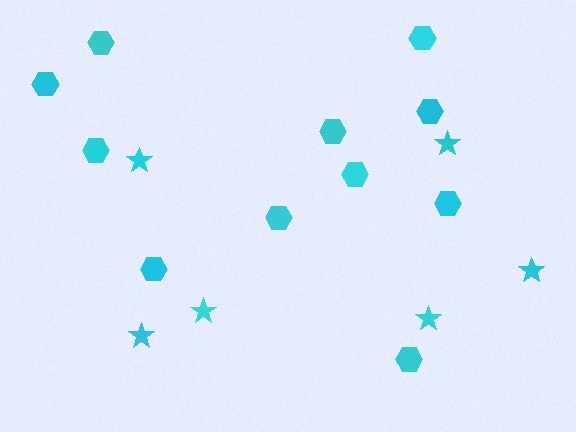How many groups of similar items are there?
There are 2 groups: one group of stars (6) and one group of hexagons (11).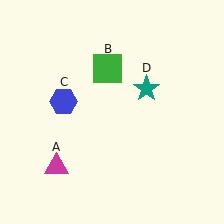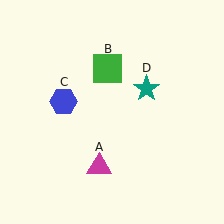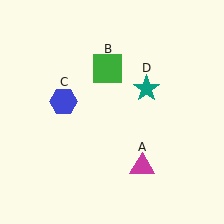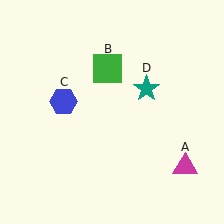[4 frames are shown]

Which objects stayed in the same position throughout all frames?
Green square (object B) and blue hexagon (object C) and teal star (object D) remained stationary.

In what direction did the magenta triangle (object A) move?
The magenta triangle (object A) moved right.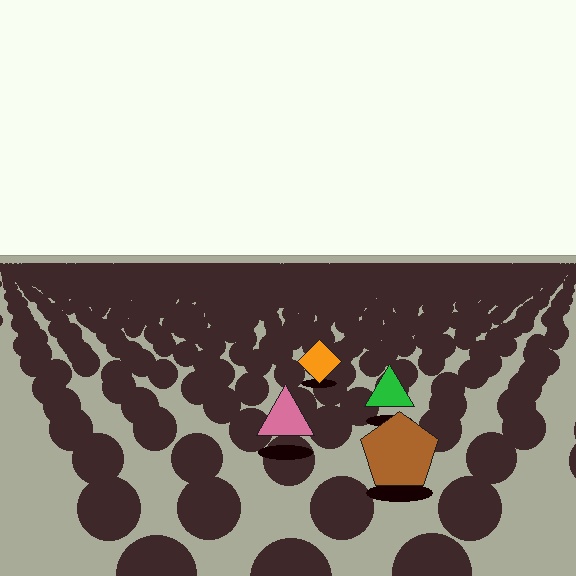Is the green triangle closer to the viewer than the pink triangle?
No. The pink triangle is closer — you can tell from the texture gradient: the ground texture is coarser near it.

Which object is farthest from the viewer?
The orange diamond is farthest from the viewer. It appears smaller and the ground texture around it is denser.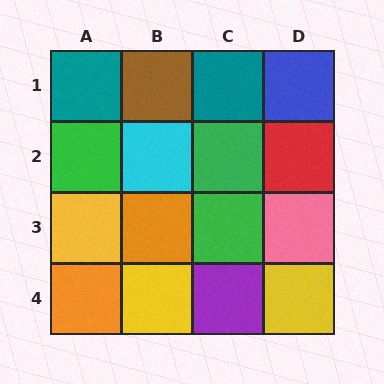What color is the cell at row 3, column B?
Orange.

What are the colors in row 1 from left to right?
Teal, brown, teal, blue.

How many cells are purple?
1 cell is purple.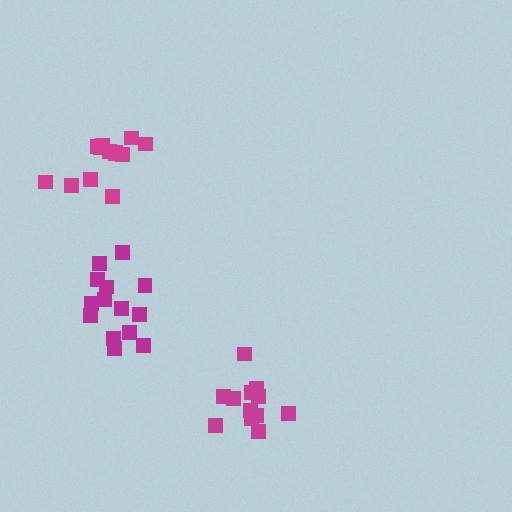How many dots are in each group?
Group 1: 13 dots, Group 2: 14 dots, Group 3: 14 dots (41 total).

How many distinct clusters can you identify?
There are 3 distinct clusters.